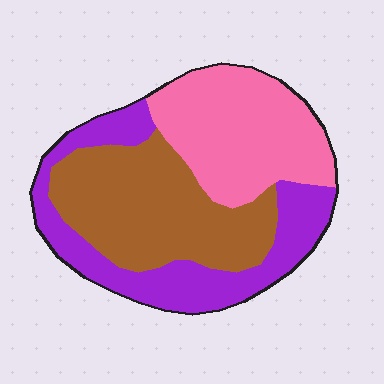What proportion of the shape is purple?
Purple covers 31% of the shape.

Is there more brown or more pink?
Brown.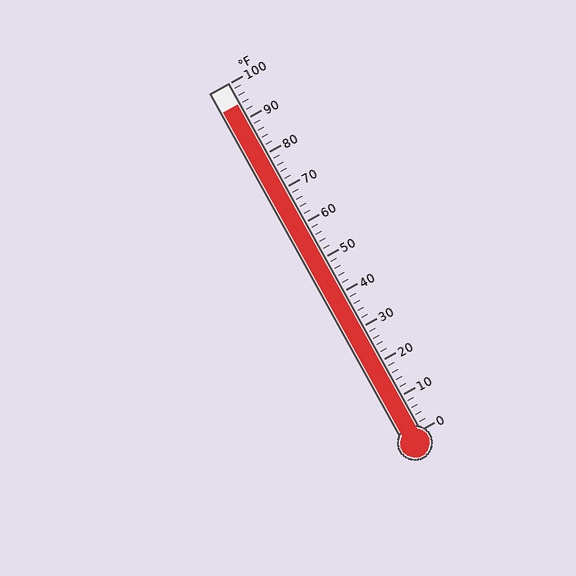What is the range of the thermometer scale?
The thermometer scale ranges from 0°F to 100°F.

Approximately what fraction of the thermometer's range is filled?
The thermometer is filled to approximately 95% of its range.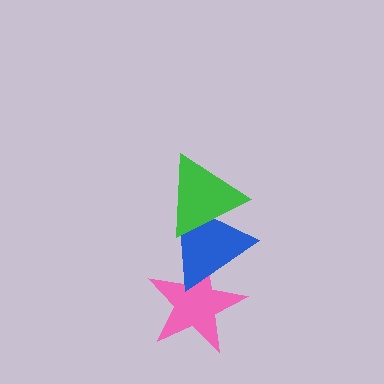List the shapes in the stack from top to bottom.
From top to bottom: the green triangle, the blue triangle, the pink star.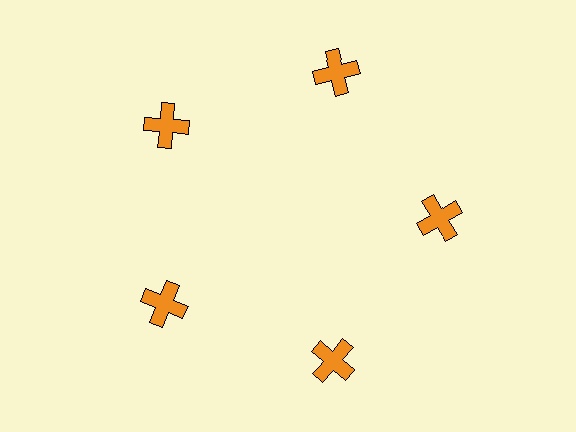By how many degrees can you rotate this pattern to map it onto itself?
The pattern maps onto itself every 72 degrees of rotation.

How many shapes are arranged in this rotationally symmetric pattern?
There are 5 shapes, arranged in 5 groups of 1.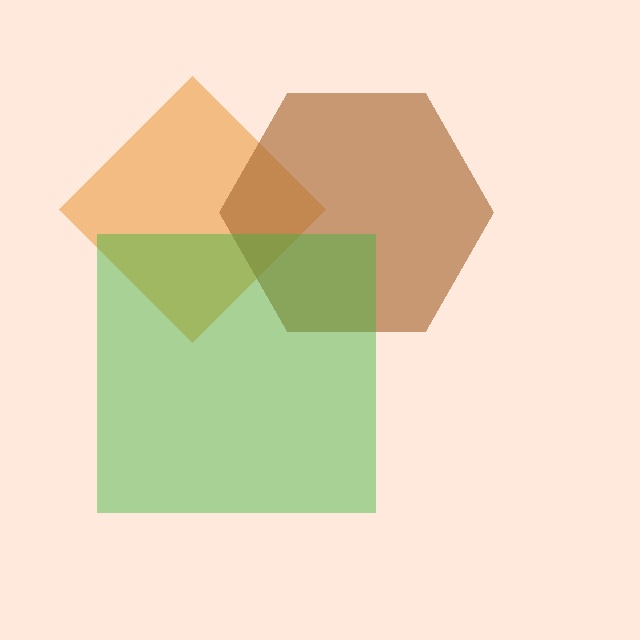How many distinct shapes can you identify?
There are 3 distinct shapes: an orange diamond, a brown hexagon, a green square.